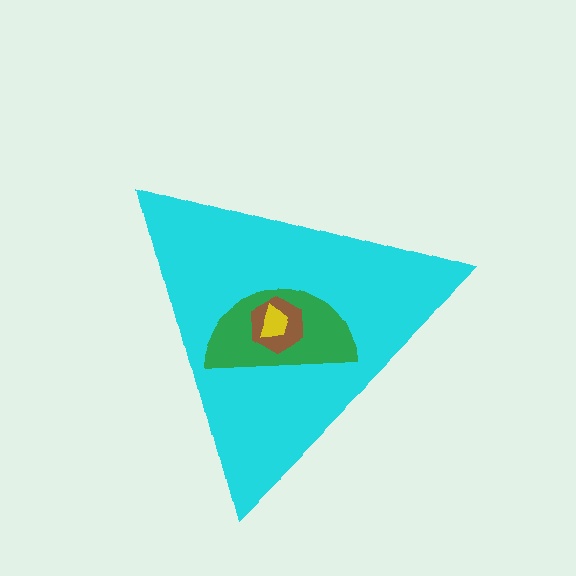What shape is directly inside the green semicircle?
The brown hexagon.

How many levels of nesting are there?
4.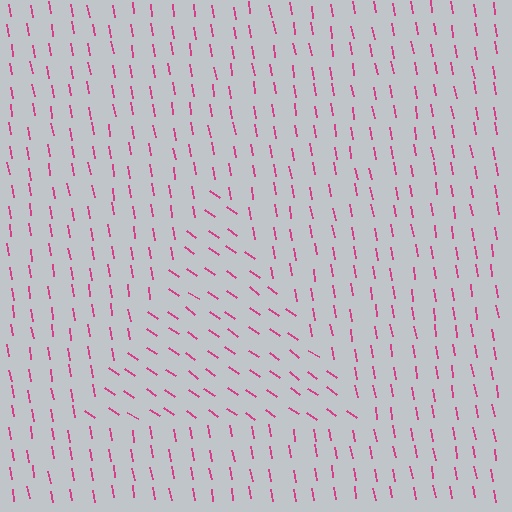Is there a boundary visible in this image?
Yes, there is a texture boundary formed by a change in line orientation.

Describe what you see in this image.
The image is filled with small magenta line segments. A triangle region in the image has lines oriented differently from the surrounding lines, creating a visible texture boundary.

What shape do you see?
I see a triangle.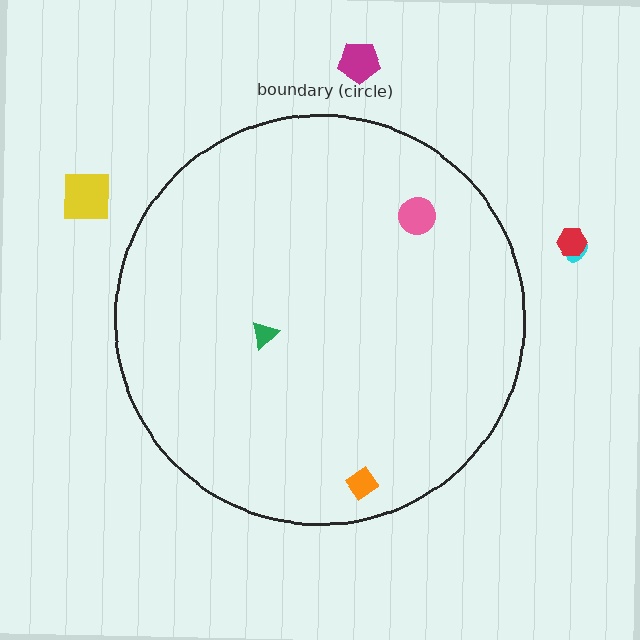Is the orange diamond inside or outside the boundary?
Inside.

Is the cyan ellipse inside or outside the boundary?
Outside.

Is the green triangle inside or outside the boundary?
Inside.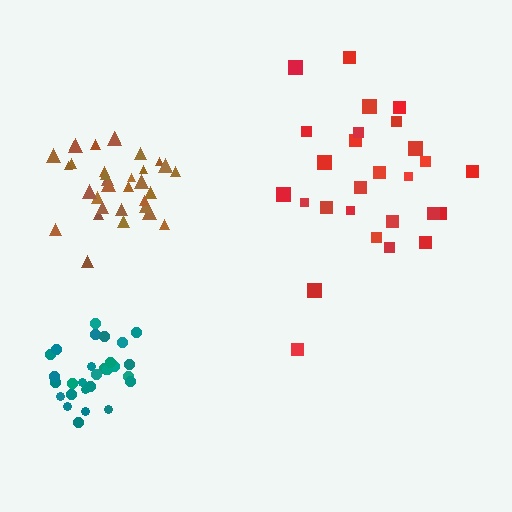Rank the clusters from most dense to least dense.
teal, brown, red.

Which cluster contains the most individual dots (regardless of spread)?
Brown (33).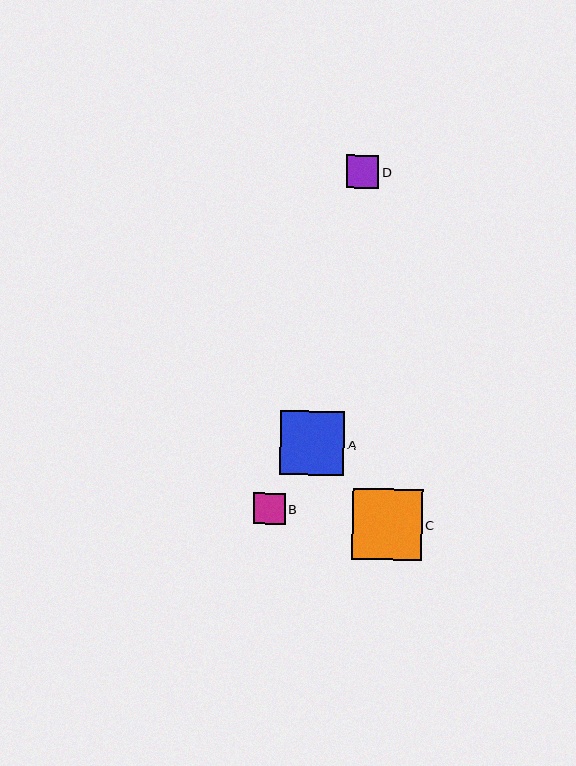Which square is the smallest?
Square B is the smallest with a size of approximately 32 pixels.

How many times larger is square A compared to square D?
Square A is approximately 2.0 times the size of square D.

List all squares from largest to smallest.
From largest to smallest: C, A, D, B.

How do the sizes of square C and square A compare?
Square C and square A are approximately the same size.